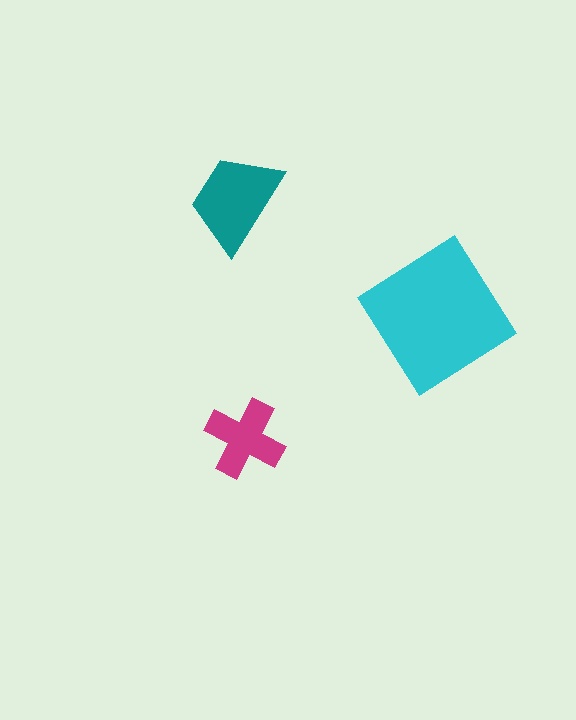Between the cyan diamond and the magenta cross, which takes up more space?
The cyan diamond.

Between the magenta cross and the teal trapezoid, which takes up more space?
The teal trapezoid.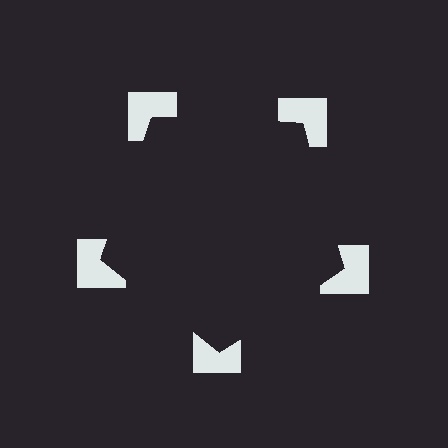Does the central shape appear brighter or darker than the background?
It typically appears slightly darker than the background, even though no actual brightness change is drawn.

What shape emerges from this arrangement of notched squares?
An illusory pentagon — its edges are inferred from the aligned wedge cuts in the notched squares, not physically drawn.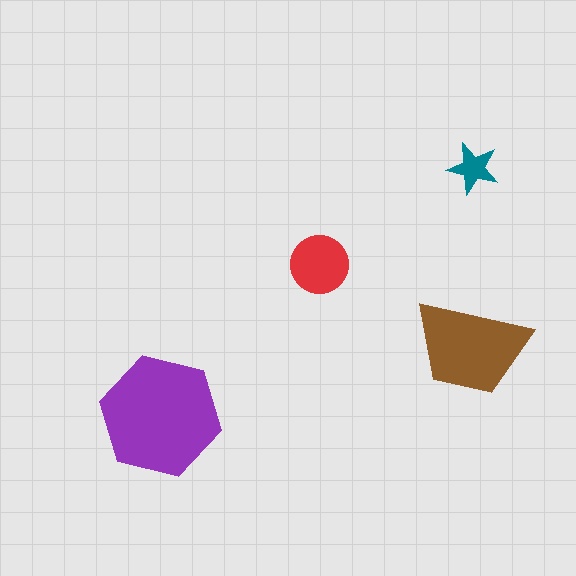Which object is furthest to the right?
The teal star is rightmost.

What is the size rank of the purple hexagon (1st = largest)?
1st.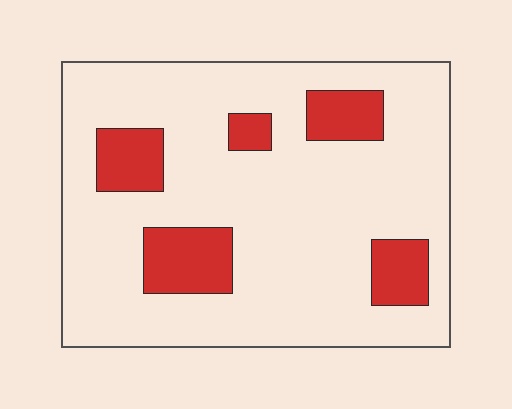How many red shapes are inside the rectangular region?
5.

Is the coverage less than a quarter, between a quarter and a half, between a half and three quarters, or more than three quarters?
Less than a quarter.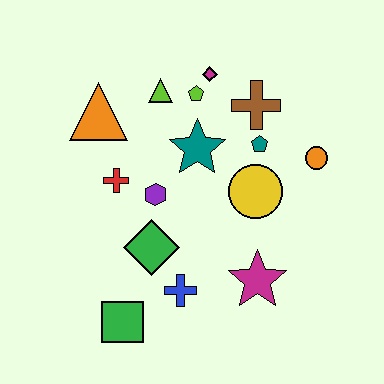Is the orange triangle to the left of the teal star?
Yes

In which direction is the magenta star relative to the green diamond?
The magenta star is to the right of the green diamond.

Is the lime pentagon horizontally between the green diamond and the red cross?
No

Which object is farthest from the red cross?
The orange circle is farthest from the red cross.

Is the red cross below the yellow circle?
No